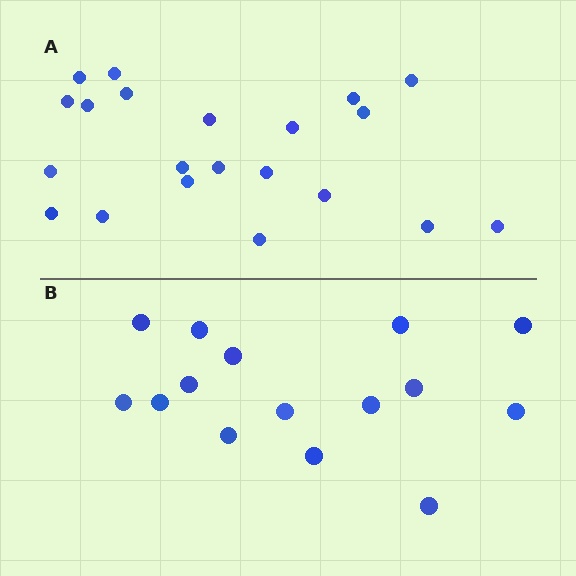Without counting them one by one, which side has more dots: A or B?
Region A (the top region) has more dots.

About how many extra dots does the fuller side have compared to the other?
Region A has about 6 more dots than region B.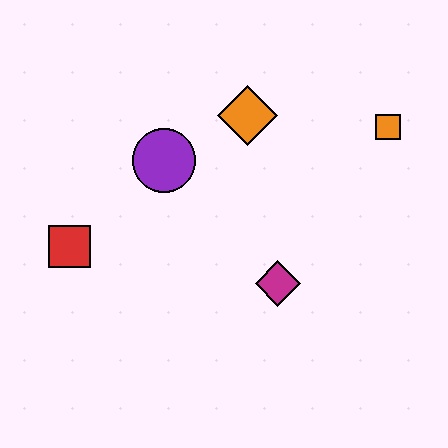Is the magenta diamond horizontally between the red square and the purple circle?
No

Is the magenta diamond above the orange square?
No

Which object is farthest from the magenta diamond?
The red square is farthest from the magenta diamond.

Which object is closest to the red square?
The purple circle is closest to the red square.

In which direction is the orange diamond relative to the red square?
The orange diamond is to the right of the red square.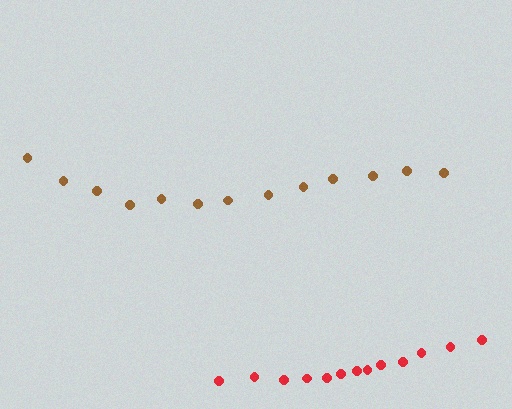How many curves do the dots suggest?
There are 2 distinct paths.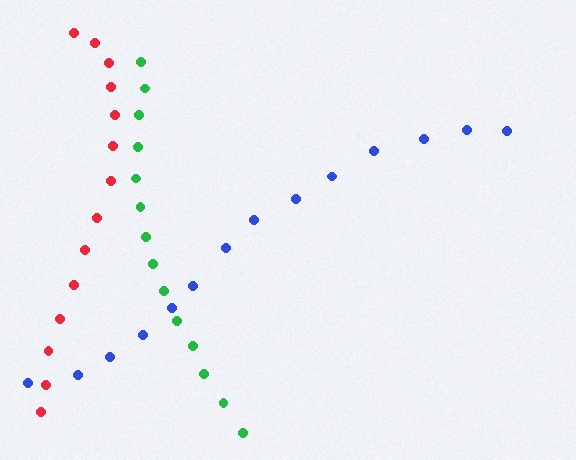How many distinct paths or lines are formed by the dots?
There are 3 distinct paths.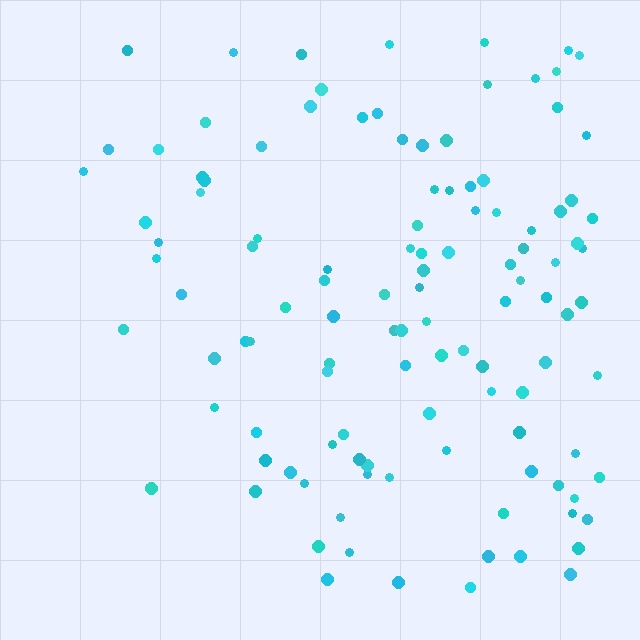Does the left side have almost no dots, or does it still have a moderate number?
Still a moderate number, just noticeably fewer than the right.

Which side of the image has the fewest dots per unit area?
The left.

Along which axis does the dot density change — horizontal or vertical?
Horizontal.